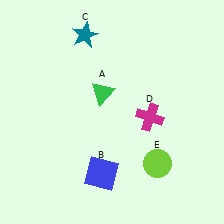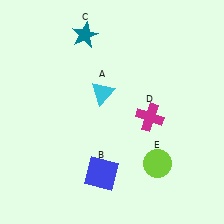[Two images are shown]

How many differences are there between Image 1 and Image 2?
There is 1 difference between the two images.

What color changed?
The triangle (A) changed from green in Image 1 to cyan in Image 2.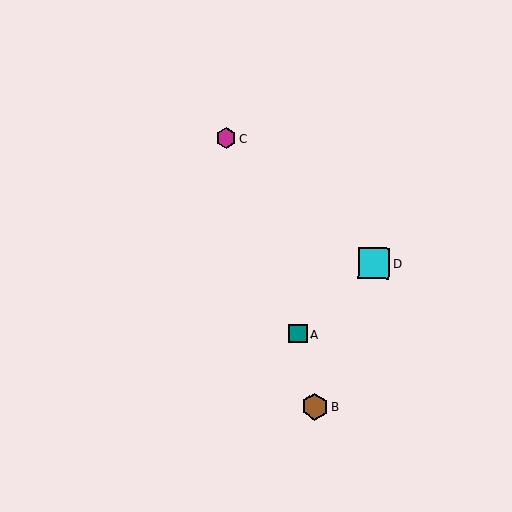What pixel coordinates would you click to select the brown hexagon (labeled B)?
Click at (315, 407) to select the brown hexagon B.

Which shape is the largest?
The cyan square (labeled D) is the largest.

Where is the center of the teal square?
The center of the teal square is at (298, 334).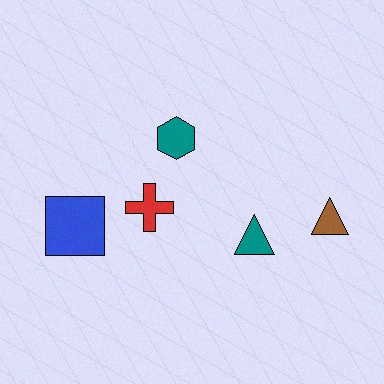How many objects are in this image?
There are 5 objects.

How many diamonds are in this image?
There are no diamonds.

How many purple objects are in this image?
There are no purple objects.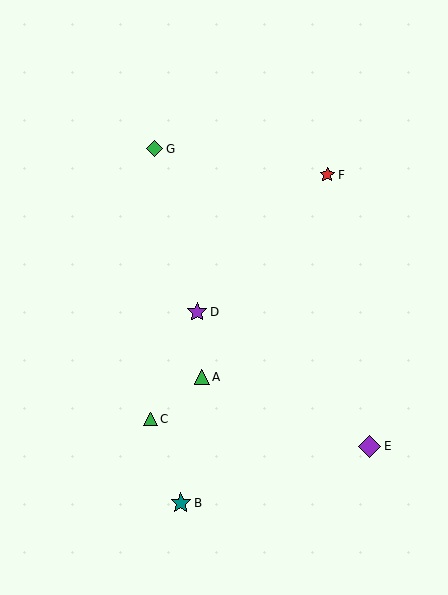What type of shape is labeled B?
Shape B is a teal star.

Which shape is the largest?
The purple diamond (labeled E) is the largest.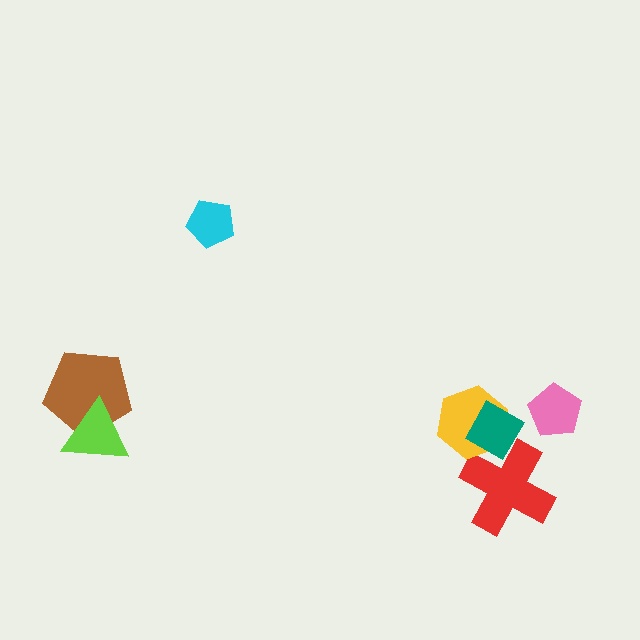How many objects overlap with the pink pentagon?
0 objects overlap with the pink pentagon.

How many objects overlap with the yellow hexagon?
2 objects overlap with the yellow hexagon.